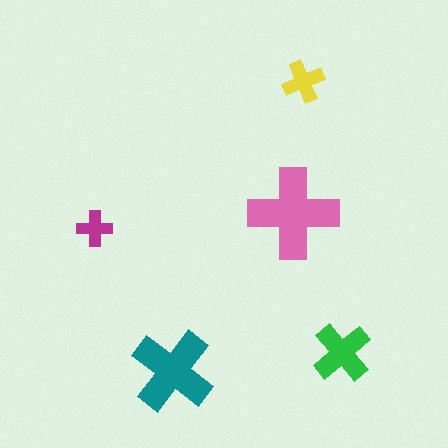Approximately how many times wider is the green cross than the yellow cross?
About 1.5 times wider.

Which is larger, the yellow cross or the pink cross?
The pink one.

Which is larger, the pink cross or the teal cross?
The pink one.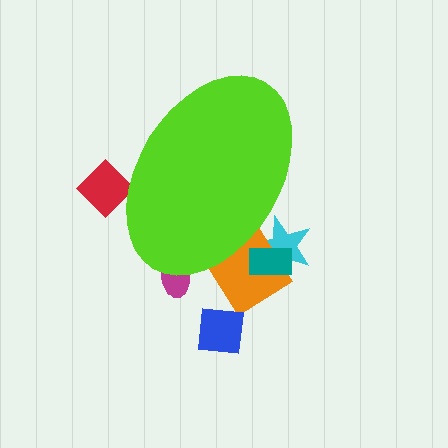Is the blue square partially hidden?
No, the blue square is fully visible.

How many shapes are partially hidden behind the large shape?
5 shapes are partially hidden.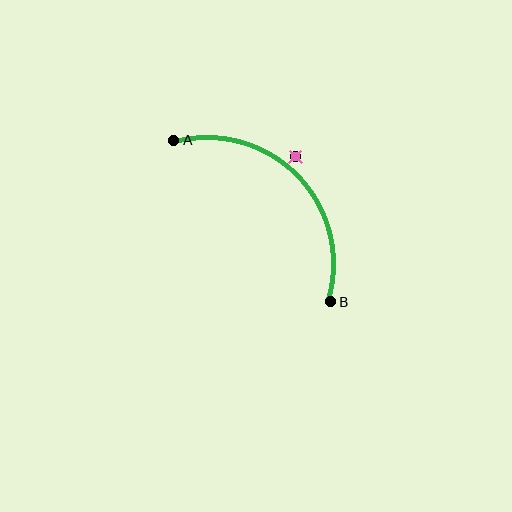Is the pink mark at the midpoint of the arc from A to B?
No — the pink mark does not lie on the arc at all. It sits slightly outside the curve.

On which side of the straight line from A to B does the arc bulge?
The arc bulges above and to the right of the straight line connecting A and B.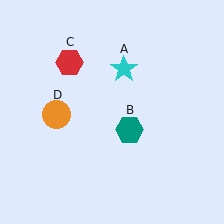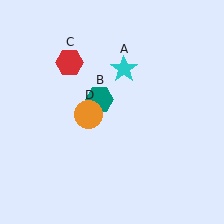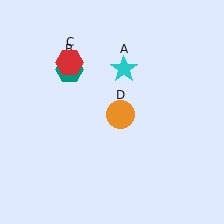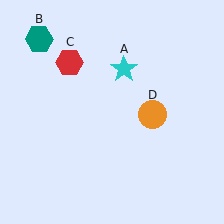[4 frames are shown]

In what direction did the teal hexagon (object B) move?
The teal hexagon (object B) moved up and to the left.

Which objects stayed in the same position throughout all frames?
Cyan star (object A) and red hexagon (object C) remained stationary.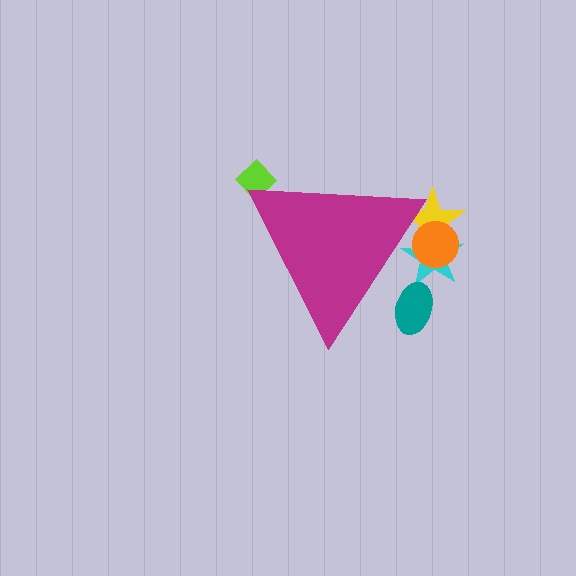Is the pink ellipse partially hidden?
Yes, the pink ellipse is partially hidden behind the magenta triangle.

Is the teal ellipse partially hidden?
Yes, the teal ellipse is partially hidden behind the magenta triangle.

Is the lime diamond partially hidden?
Yes, the lime diamond is partially hidden behind the magenta triangle.